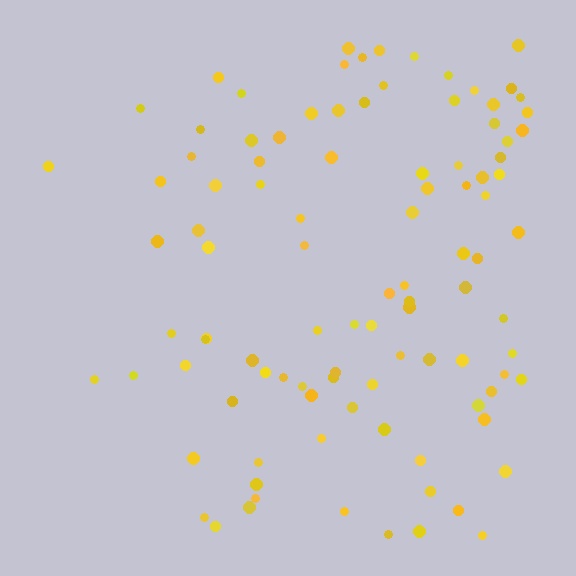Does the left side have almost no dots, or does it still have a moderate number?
Still a moderate number, just noticeably fewer than the right.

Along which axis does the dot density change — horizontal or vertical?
Horizontal.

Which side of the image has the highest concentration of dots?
The right.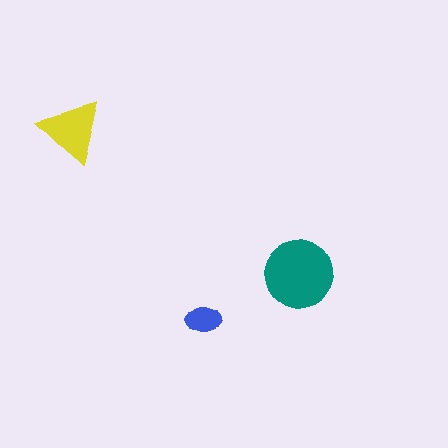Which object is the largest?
The teal circle.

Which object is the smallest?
The blue ellipse.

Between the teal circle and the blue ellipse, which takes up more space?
The teal circle.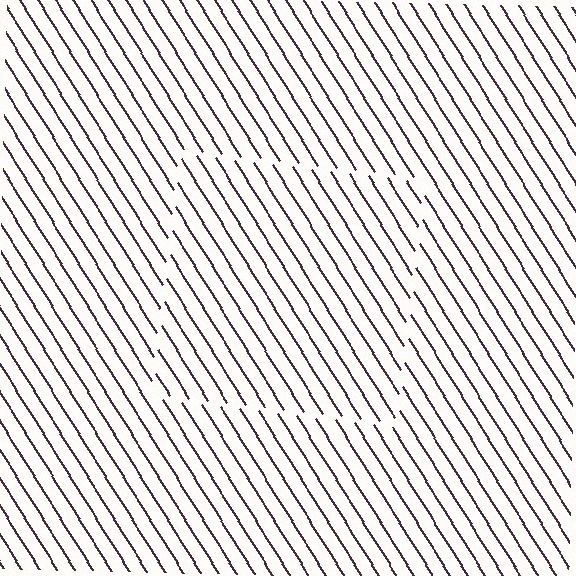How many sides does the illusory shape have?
4 sides — the line-ends trace a square.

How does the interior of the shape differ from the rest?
The interior of the shape contains the same grating, shifted by half a period — the contour is defined by the phase discontinuity where line-ends from the inner and outer gratings abut.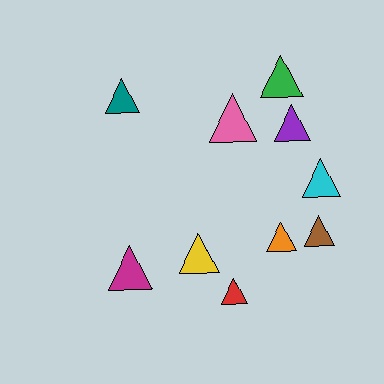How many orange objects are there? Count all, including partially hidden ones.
There is 1 orange object.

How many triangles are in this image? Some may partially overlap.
There are 10 triangles.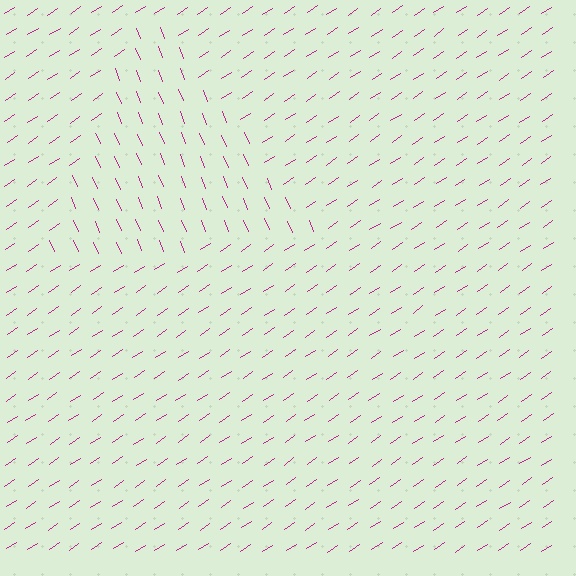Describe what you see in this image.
The image is filled with small magenta line segments. A triangle region in the image has lines oriented differently from the surrounding lines, creating a visible texture boundary.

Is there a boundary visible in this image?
Yes, there is a texture boundary formed by a change in line orientation.